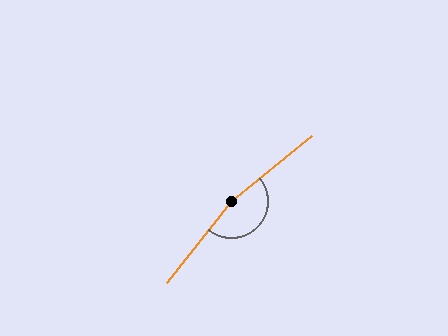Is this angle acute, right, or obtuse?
It is obtuse.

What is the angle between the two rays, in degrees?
Approximately 168 degrees.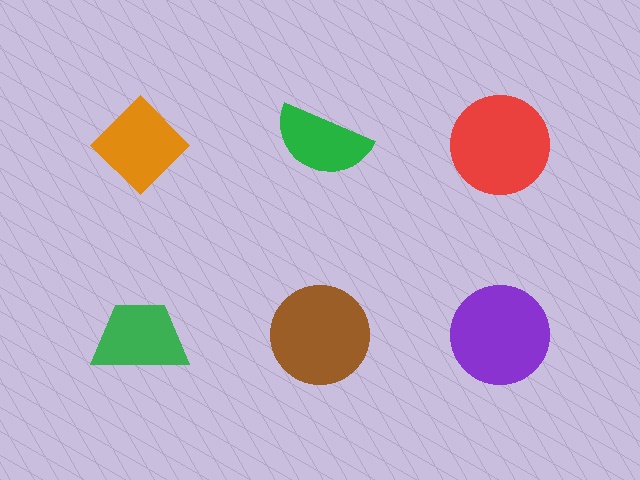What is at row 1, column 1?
An orange diamond.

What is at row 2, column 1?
A green trapezoid.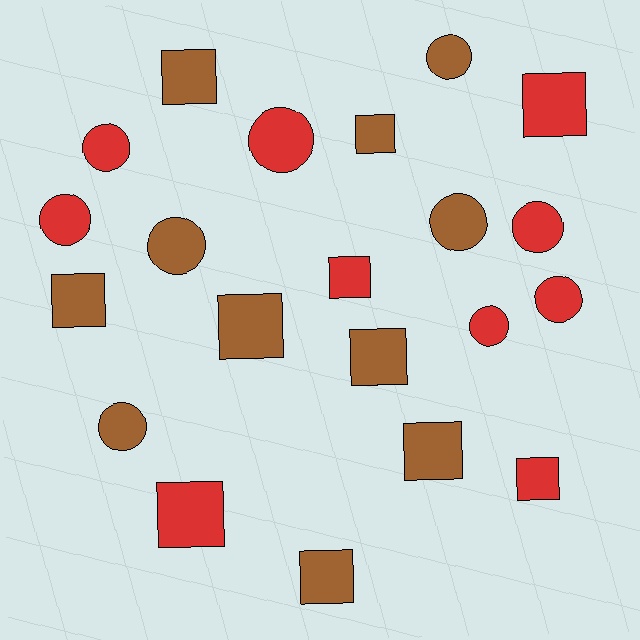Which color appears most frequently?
Brown, with 11 objects.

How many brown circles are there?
There are 4 brown circles.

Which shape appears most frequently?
Square, with 11 objects.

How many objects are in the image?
There are 21 objects.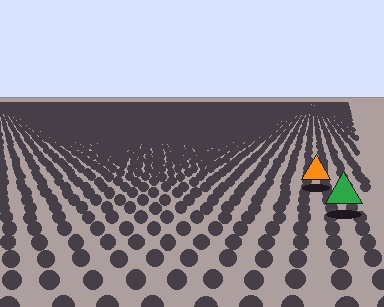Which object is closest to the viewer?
The green triangle is closest. The texture marks near it are larger and more spread out.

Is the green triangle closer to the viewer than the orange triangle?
Yes. The green triangle is closer — you can tell from the texture gradient: the ground texture is coarser near it.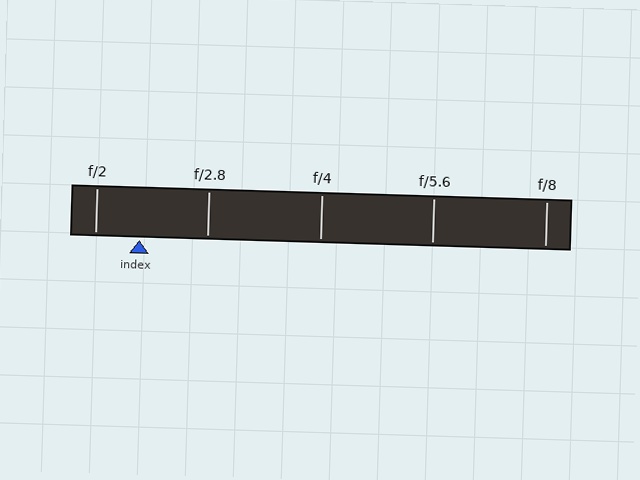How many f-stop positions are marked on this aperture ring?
There are 5 f-stop positions marked.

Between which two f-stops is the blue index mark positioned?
The index mark is between f/2 and f/2.8.